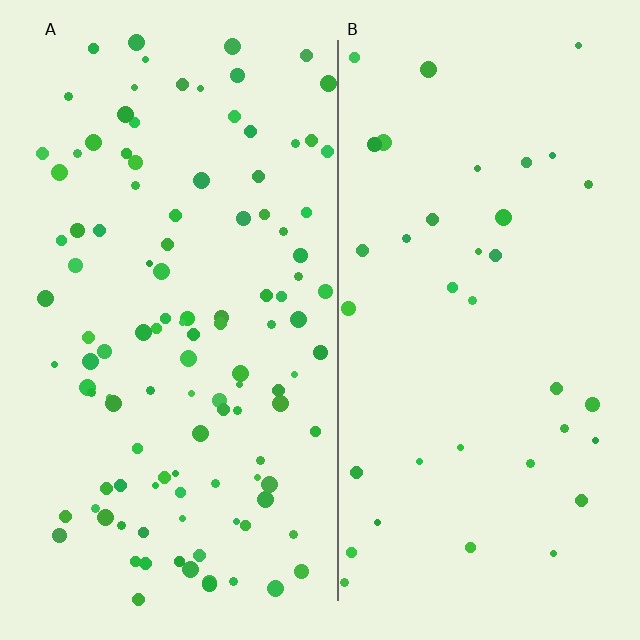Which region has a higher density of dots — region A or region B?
A (the left).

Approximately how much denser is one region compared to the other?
Approximately 3.0× — region A over region B.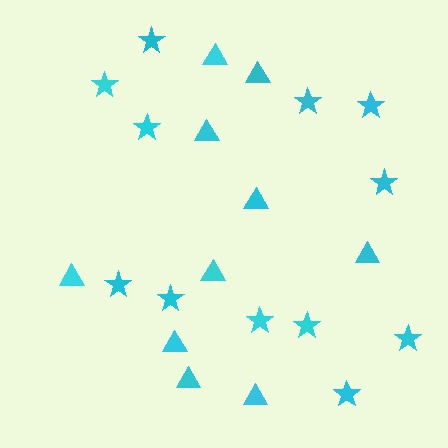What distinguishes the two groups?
There are 2 groups: one group of stars (12) and one group of triangles (10).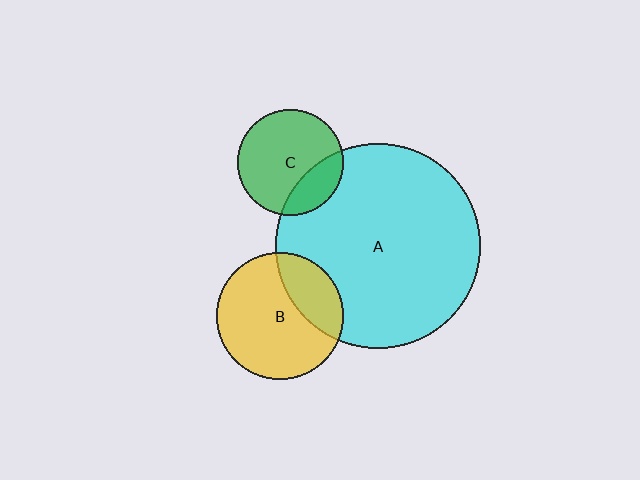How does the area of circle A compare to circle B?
Approximately 2.6 times.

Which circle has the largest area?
Circle A (cyan).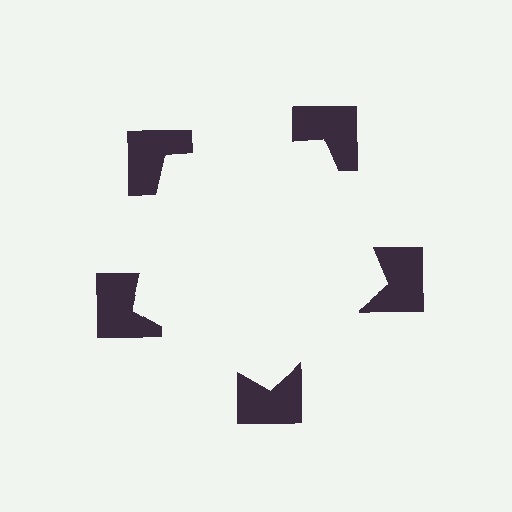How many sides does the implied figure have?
5 sides.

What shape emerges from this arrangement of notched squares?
An illusory pentagon — its edges are inferred from the aligned wedge cuts in the notched squares, not physically drawn.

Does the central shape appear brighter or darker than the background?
It typically appears slightly brighter than the background, even though no actual brightness change is drawn.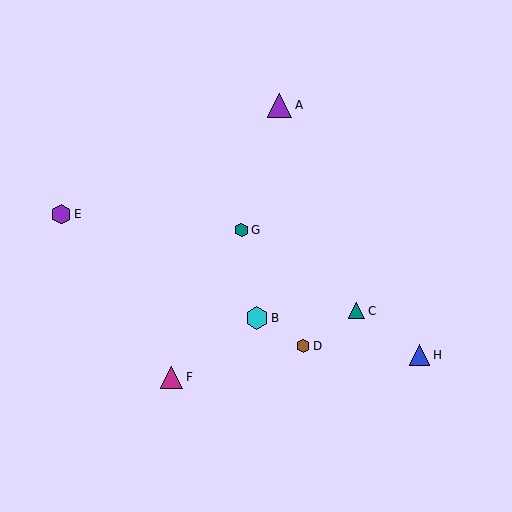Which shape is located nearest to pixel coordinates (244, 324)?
The cyan hexagon (labeled B) at (257, 318) is nearest to that location.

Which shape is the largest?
The purple triangle (labeled A) is the largest.